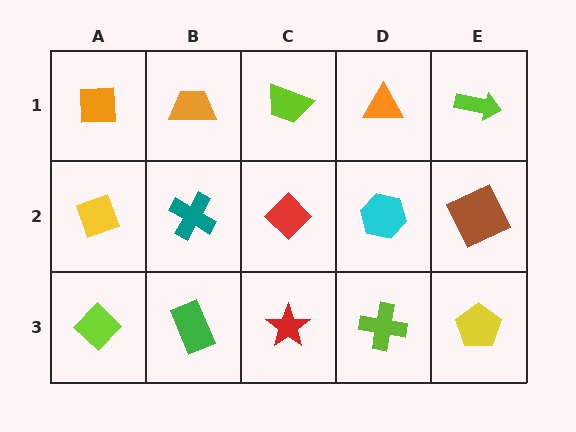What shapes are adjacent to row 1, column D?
A cyan hexagon (row 2, column D), a lime trapezoid (row 1, column C), a lime arrow (row 1, column E).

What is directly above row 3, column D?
A cyan hexagon.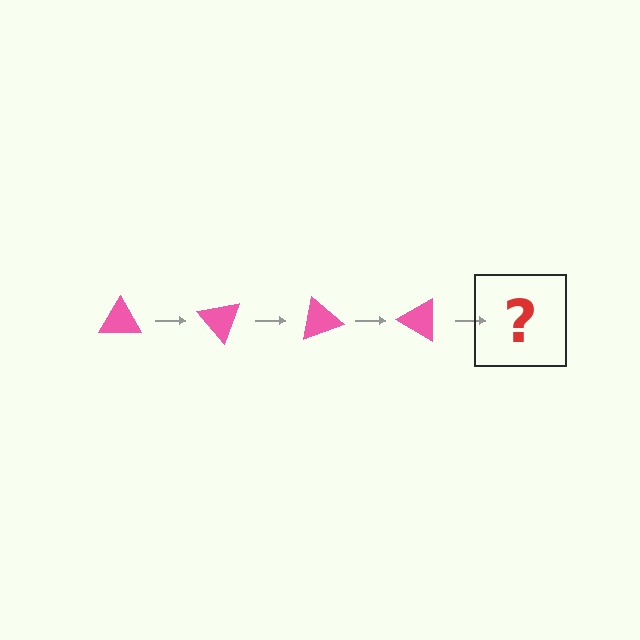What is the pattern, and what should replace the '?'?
The pattern is that the triangle rotates 50 degrees each step. The '?' should be a pink triangle rotated 200 degrees.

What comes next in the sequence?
The next element should be a pink triangle rotated 200 degrees.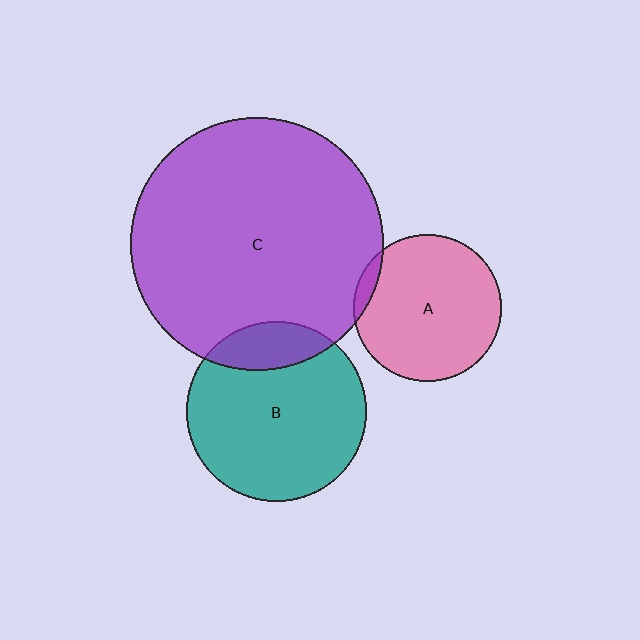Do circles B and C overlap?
Yes.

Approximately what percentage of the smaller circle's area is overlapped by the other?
Approximately 15%.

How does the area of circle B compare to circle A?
Approximately 1.5 times.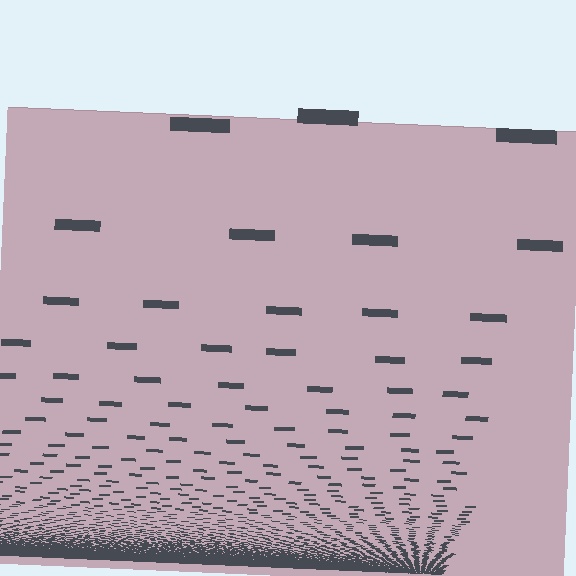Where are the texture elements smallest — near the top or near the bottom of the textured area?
Near the bottom.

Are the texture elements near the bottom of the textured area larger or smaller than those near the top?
Smaller. The gradient is inverted — elements near the bottom are smaller and denser.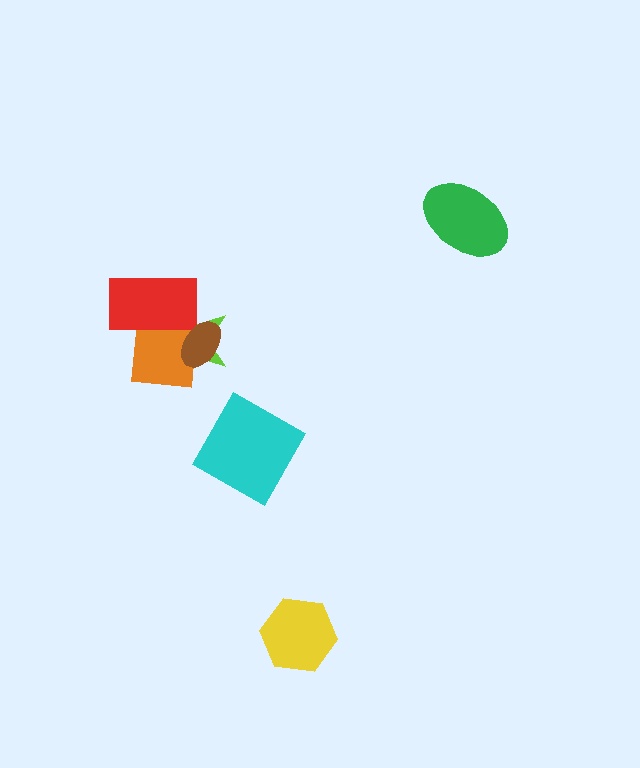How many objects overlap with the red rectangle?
2 objects overlap with the red rectangle.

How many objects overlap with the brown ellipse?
2 objects overlap with the brown ellipse.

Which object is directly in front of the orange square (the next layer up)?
The red rectangle is directly in front of the orange square.